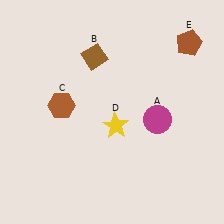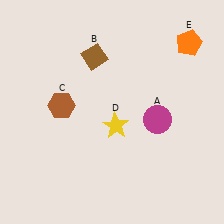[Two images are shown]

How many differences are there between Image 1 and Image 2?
There is 1 difference between the two images.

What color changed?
The pentagon (E) changed from brown in Image 1 to orange in Image 2.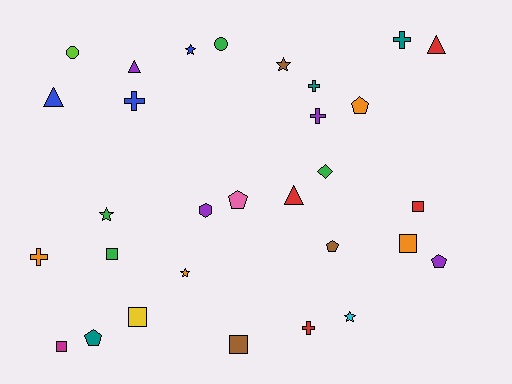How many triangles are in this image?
There are 4 triangles.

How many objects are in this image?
There are 30 objects.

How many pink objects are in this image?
There is 1 pink object.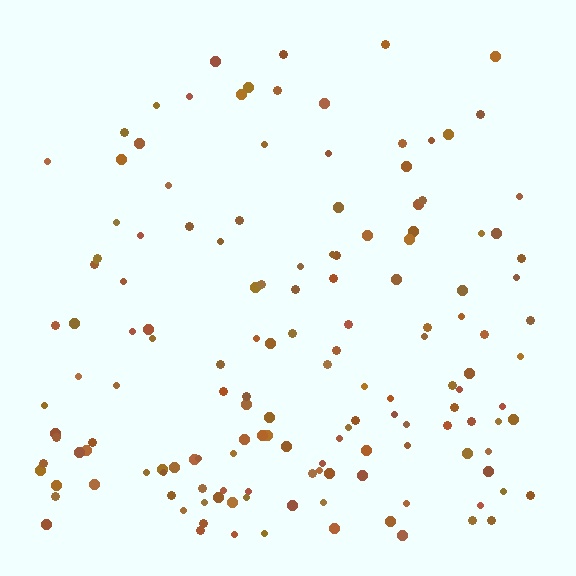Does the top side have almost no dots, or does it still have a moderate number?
Still a moderate number, just noticeably fewer than the bottom.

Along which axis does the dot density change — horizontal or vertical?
Vertical.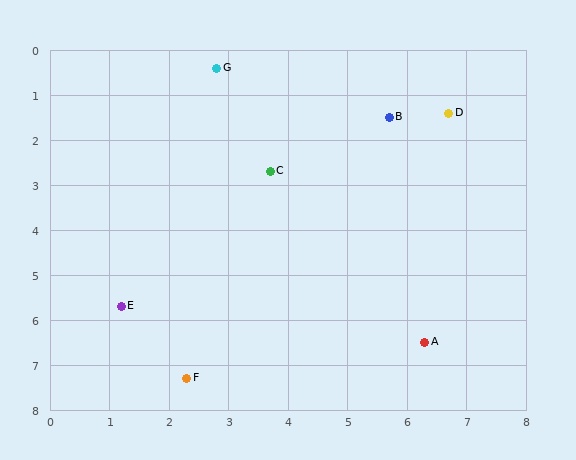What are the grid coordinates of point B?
Point B is at approximately (5.7, 1.5).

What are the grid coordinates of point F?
Point F is at approximately (2.3, 7.3).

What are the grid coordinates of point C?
Point C is at approximately (3.7, 2.7).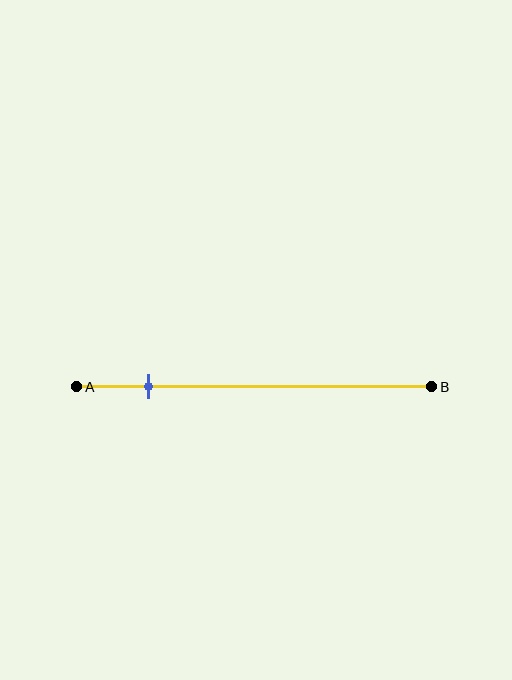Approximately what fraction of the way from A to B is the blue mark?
The blue mark is approximately 20% of the way from A to B.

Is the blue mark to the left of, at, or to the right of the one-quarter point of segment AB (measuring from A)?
The blue mark is to the left of the one-quarter point of segment AB.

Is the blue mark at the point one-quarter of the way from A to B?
No, the mark is at about 20% from A, not at the 25% one-quarter point.